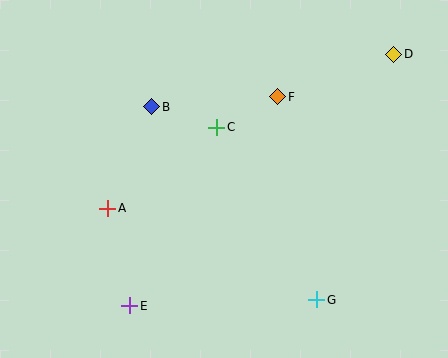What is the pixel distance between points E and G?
The distance between E and G is 187 pixels.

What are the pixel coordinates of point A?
Point A is at (108, 208).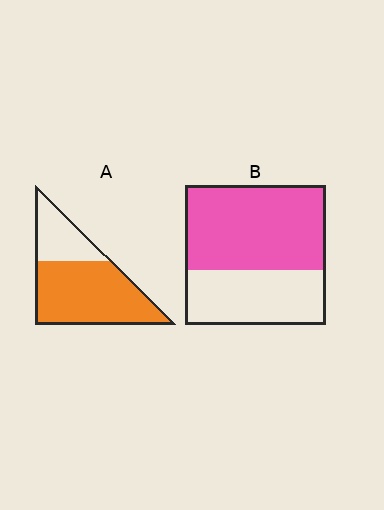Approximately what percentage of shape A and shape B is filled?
A is approximately 70% and B is approximately 60%.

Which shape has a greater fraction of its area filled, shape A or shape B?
Shape A.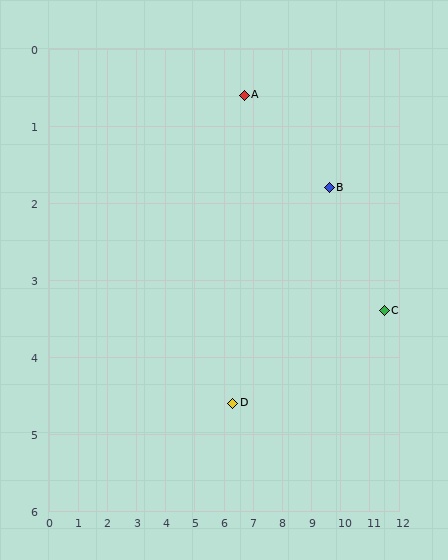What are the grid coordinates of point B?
Point B is at approximately (9.6, 1.8).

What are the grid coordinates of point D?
Point D is at approximately (6.3, 4.6).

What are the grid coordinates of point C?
Point C is at approximately (11.5, 3.4).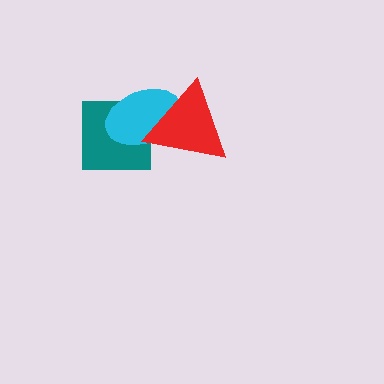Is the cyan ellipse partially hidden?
Yes, it is partially covered by another shape.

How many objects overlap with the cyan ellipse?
2 objects overlap with the cyan ellipse.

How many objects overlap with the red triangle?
2 objects overlap with the red triangle.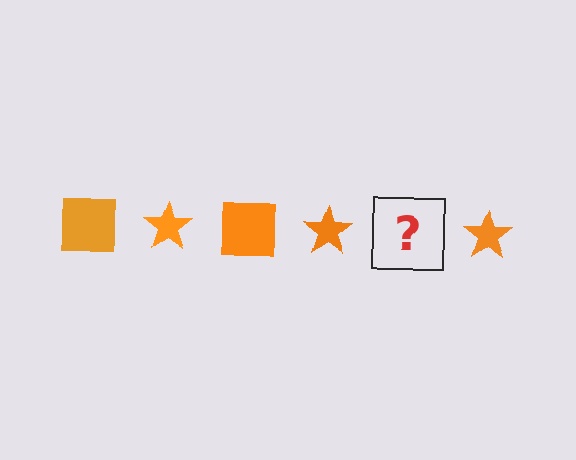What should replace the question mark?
The question mark should be replaced with an orange square.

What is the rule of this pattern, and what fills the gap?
The rule is that the pattern cycles through square, star shapes in orange. The gap should be filled with an orange square.